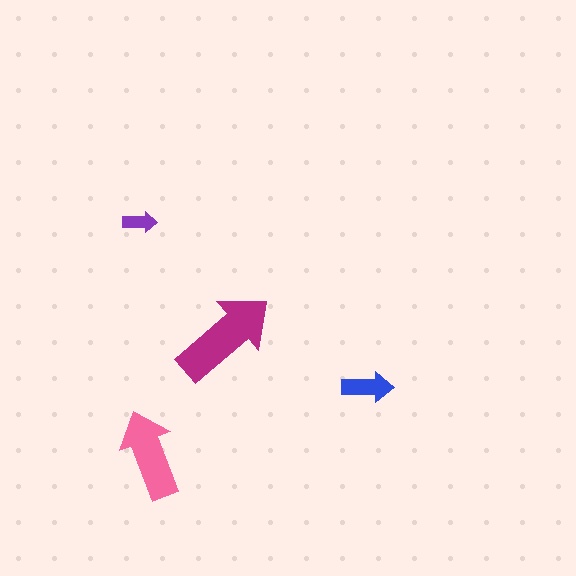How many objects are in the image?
There are 4 objects in the image.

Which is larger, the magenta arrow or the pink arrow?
The magenta one.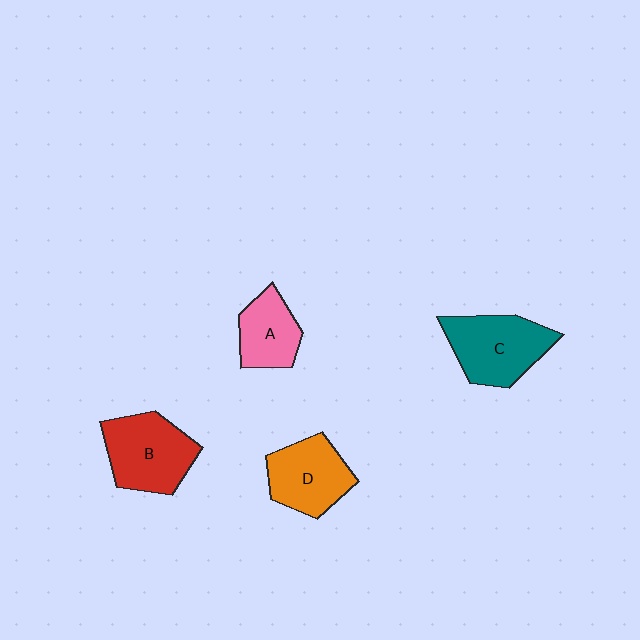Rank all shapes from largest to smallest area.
From largest to smallest: C (teal), B (red), D (orange), A (pink).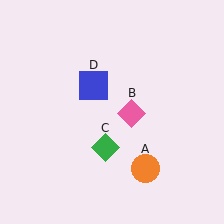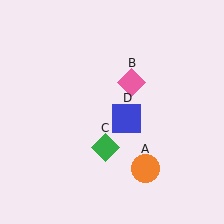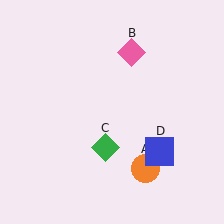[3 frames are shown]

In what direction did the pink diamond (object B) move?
The pink diamond (object B) moved up.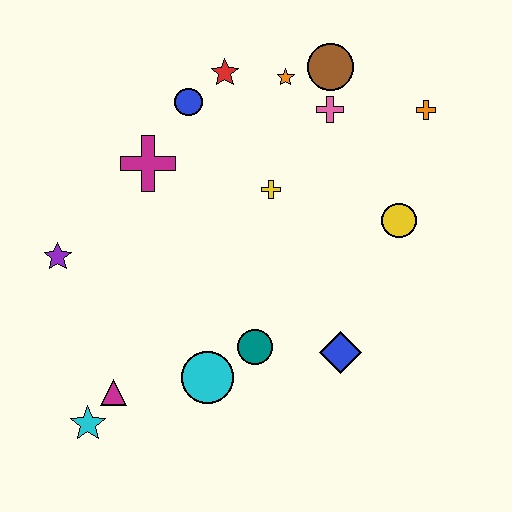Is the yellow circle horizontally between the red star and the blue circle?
No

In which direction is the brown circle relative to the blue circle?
The brown circle is to the right of the blue circle.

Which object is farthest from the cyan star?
The orange cross is farthest from the cyan star.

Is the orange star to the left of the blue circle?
No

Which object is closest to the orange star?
The brown circle is closest to the orange star.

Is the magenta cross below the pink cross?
Yes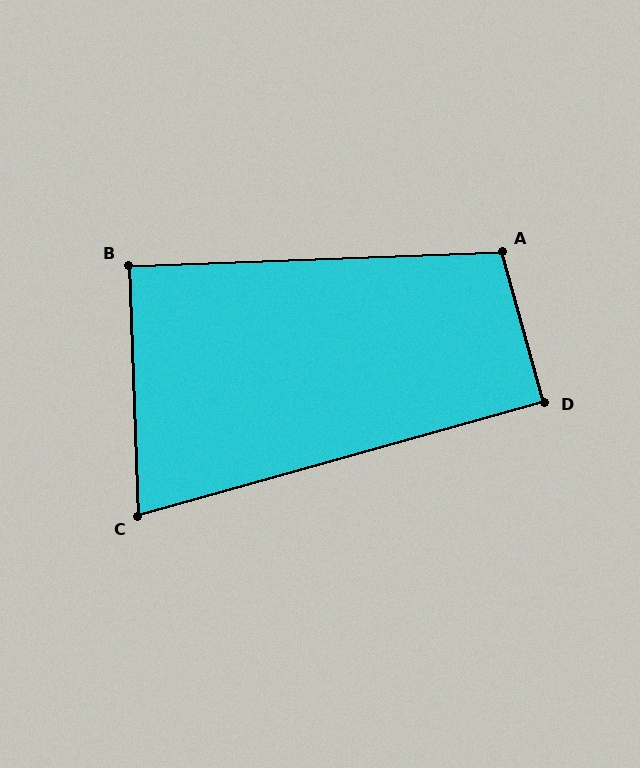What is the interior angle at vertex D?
Approximately 90 degrees (approximately right).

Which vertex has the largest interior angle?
A, at approximately 103 degrees.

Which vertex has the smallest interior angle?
C, at approximately 77 degrees.